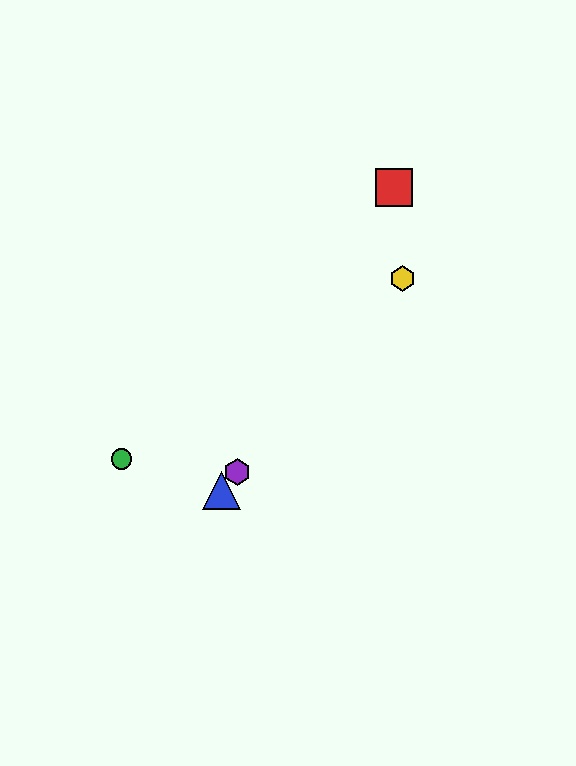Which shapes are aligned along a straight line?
The blue triangle, the yellow hexagon, the purple hexagon are aligned along a straight line.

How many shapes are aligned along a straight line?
3 shapes (the blue triangle, the yellow hexagon, the purple hexagon) are aligned along a straight line.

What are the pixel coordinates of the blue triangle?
The blue triangle is at (221, 490).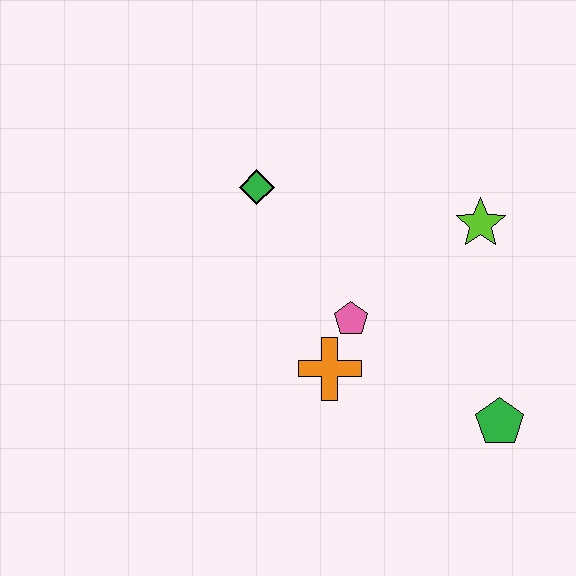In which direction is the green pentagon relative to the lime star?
The green pentagon is below the lime star.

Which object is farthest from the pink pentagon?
The green pentagon is farthest from the pink pentagon.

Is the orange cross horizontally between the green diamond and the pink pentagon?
Yes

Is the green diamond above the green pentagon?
Yes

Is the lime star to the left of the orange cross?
No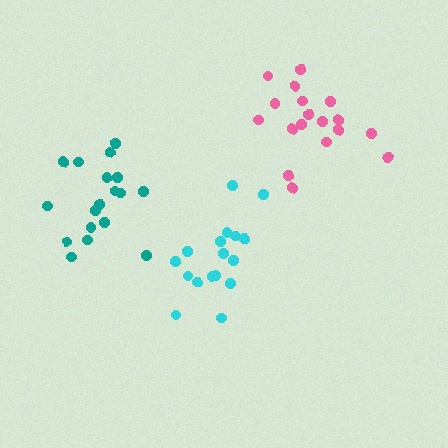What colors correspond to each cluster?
The clusters are colored: cyan, teal, pink.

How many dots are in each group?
Group 1: 17 dots, Group 2: 18 dots, Group 3: 18 dots (53 total).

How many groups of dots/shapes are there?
There are 3 groups.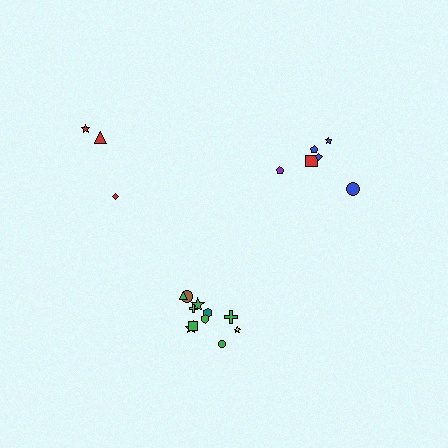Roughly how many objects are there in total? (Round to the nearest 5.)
Roughly 20 objects in total.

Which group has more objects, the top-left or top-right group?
The top-right group.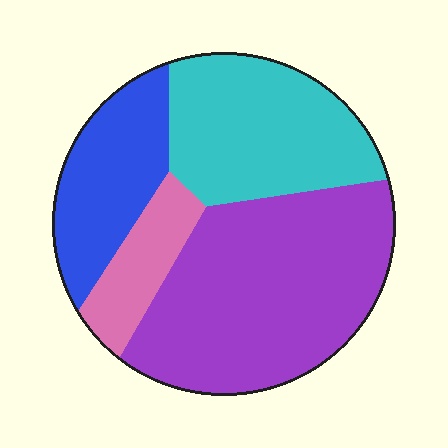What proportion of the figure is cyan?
Cyan takes up about one quarter (1/4) of the figure.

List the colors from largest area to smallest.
From largest to smallest: purple, cyan, blue, pink.